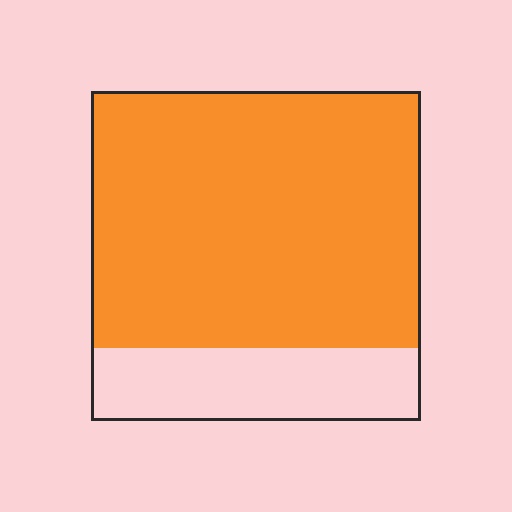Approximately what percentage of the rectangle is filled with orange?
Approximately 80%.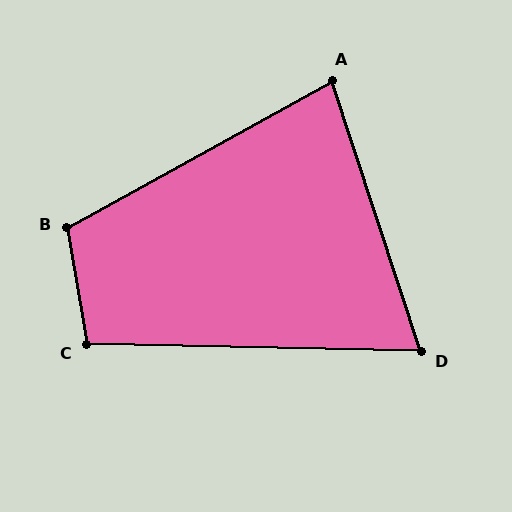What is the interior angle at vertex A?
Approximately 79 degrees (acute).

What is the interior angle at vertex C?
Approximately 101 degrees (obtuse).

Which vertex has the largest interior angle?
B, at approximately 110 degrees.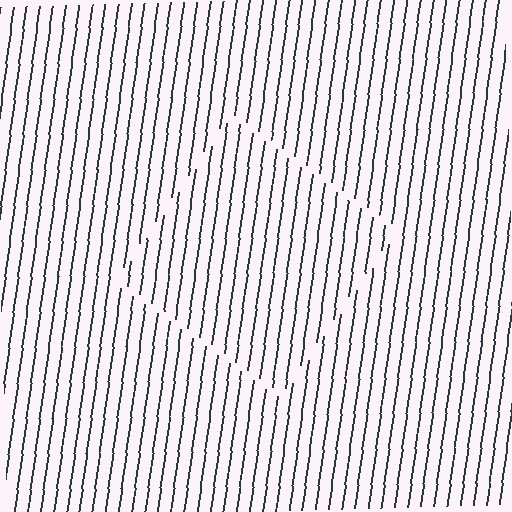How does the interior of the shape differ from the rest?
The interior of the shape contains the same grating, shifted by half a period — the contour is defined by the phase discontinuity where line-ends from the inner and outer gratings abut.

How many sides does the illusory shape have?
4 sides — the line-ends trace a square.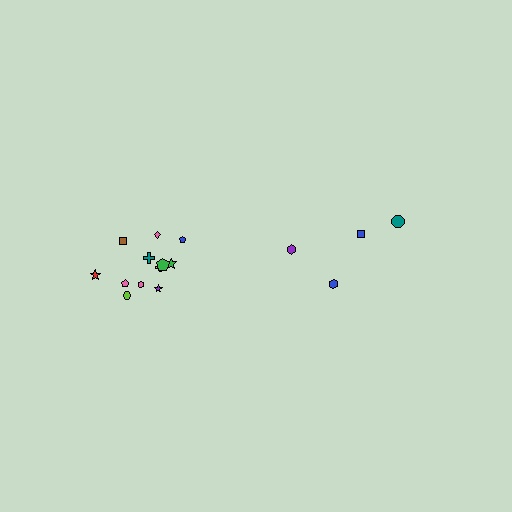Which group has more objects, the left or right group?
The left group.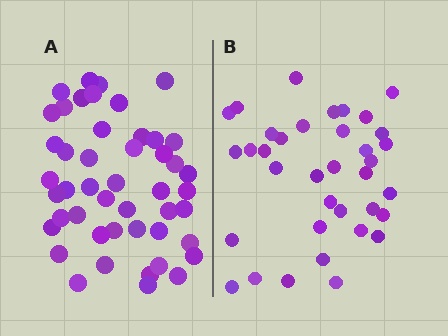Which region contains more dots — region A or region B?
Region A (the left region) has more dots.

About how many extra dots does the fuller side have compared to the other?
Region A has roughly 12 or so more dots than region B.